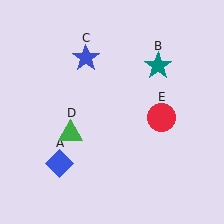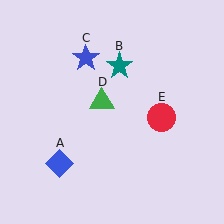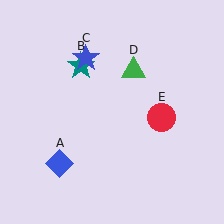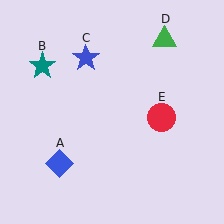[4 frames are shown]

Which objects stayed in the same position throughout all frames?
Blue diamond (object A) and blue star (object C) and red circle (object E) remained stationary.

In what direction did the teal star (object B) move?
The teal star (object B) moved left.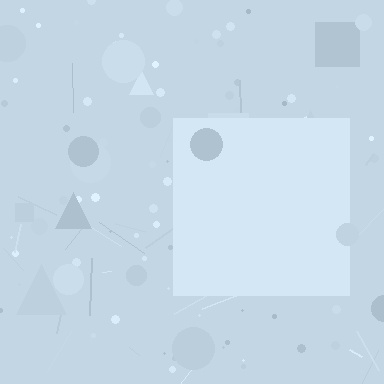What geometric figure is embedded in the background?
A square is embedded in the background.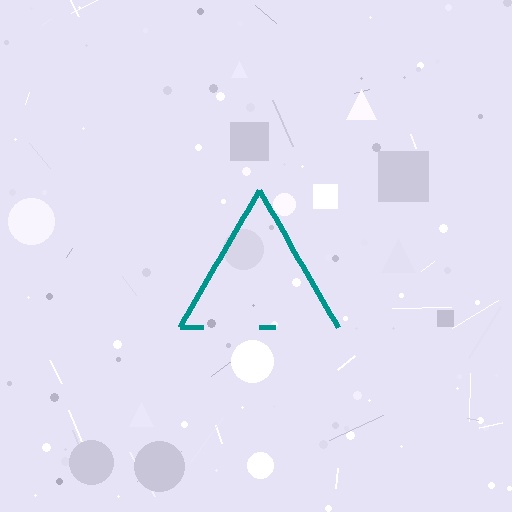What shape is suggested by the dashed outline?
The dashed outline suggests a triangle.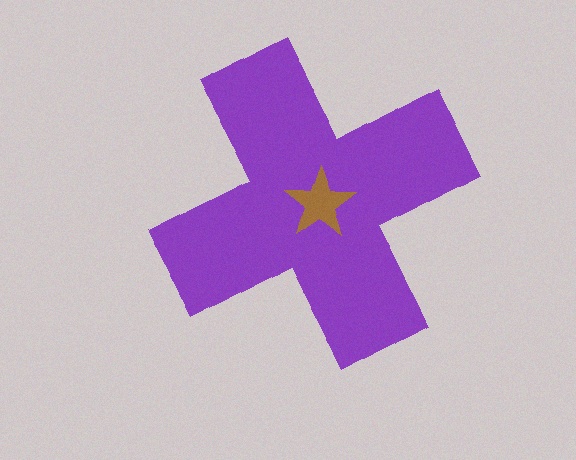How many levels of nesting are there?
2.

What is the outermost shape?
The purple cross.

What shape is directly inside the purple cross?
The brown star.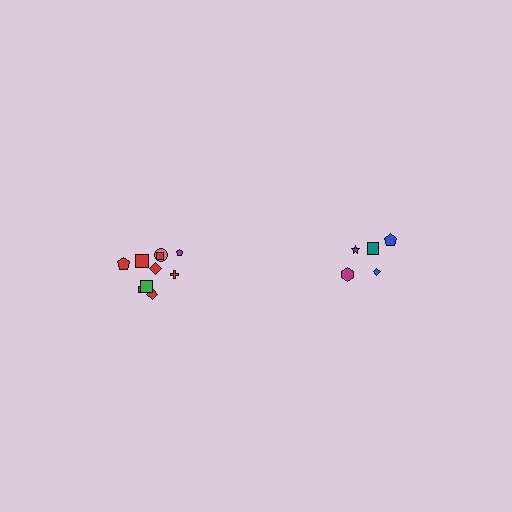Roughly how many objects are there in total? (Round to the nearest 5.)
Roughly 15 objects in total.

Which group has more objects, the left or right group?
The left group.